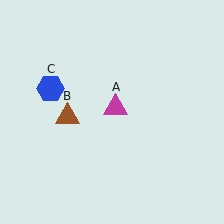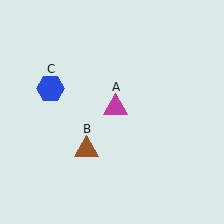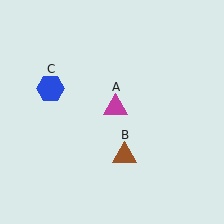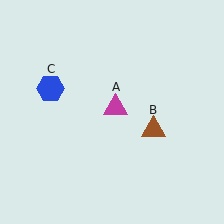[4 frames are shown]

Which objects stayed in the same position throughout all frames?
Magenta triangle (object A) and blue hexagon (object C) remained stationary.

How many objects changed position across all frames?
1 object changed position: brown triangle (object B).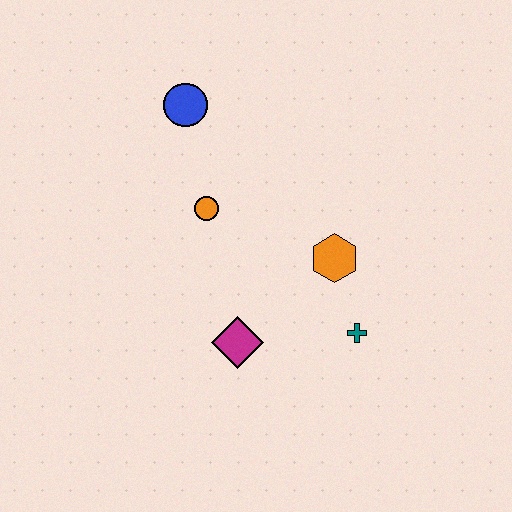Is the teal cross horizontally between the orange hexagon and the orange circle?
No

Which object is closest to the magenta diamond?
The teal cross is closest to the magenta diamond.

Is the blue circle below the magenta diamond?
No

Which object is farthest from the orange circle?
The teal cross is farthest from the orange circle.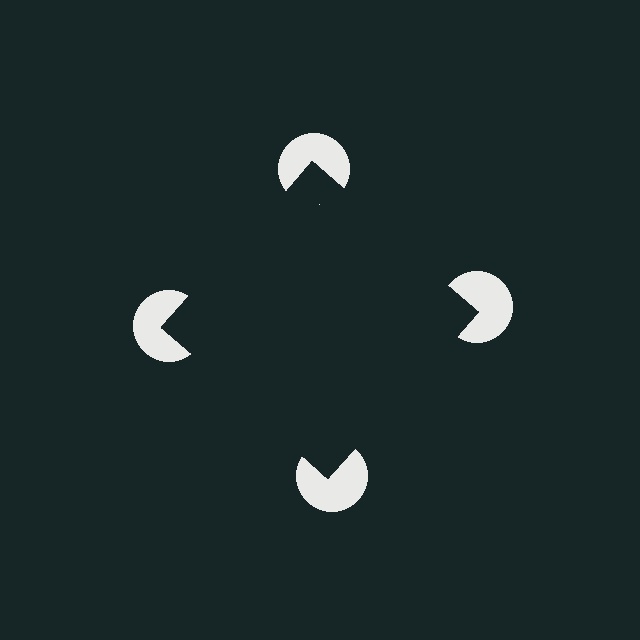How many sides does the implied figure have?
4 sides.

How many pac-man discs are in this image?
There are 4 — one at each vertex of the illusory square.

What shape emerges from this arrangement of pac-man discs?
An illusory square — its edges are inferred from the aligned wedge cuts in the pac-man discs, not physically drawn.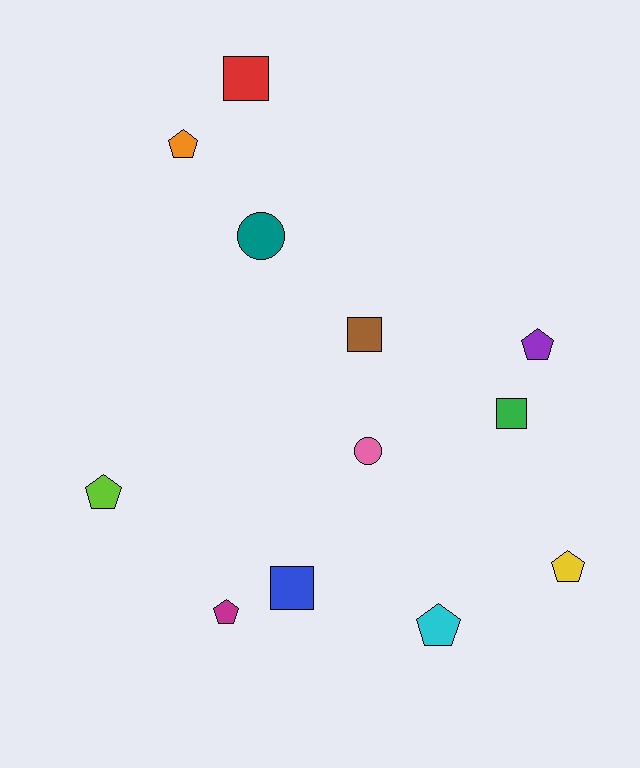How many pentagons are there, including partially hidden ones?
There are 6 pentagons.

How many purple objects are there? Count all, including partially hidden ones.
There is 1 purple object.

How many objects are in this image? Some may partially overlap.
There are 12 objects.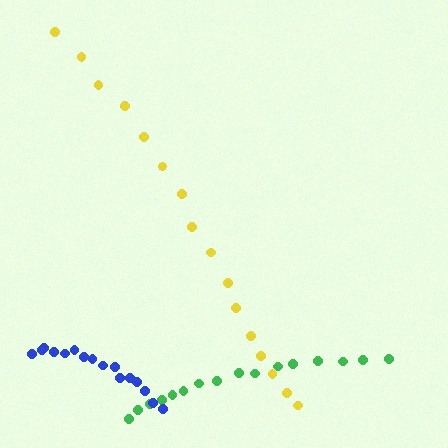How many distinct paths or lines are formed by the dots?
There are 3 distinct paths.